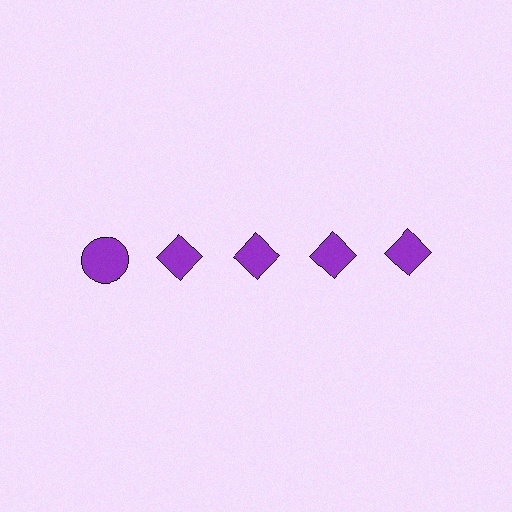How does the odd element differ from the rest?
It has a different shape: circle instead of diamond.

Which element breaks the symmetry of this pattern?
The purple circle in the top row, leftmost column breaks the symmetry. All other shapes are purple diamonds.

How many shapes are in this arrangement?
There are 5 shapes arranged in a grid pattern.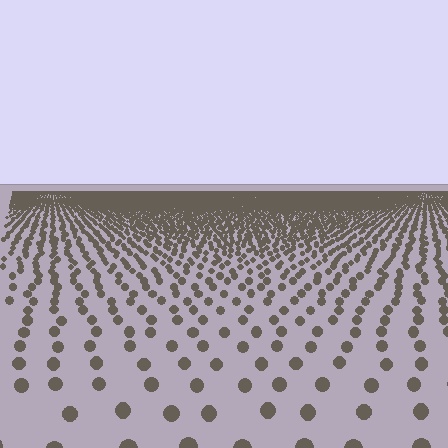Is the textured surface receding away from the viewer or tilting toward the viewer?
The surface is receding away from the viewer. Texture elements get smaller and denser toward the top.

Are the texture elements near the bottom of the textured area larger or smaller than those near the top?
Larger. Near the bottom, elements are closer to the viewer and appear at a bigger on-screen size.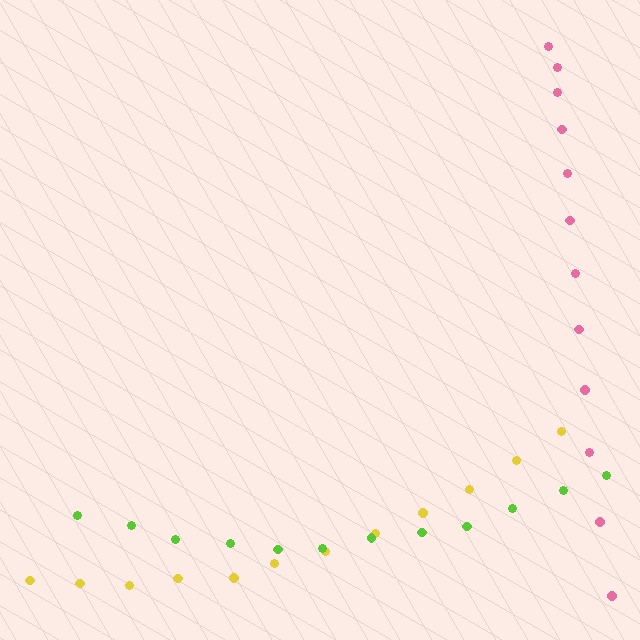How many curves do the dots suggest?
There are 3 distinct paths.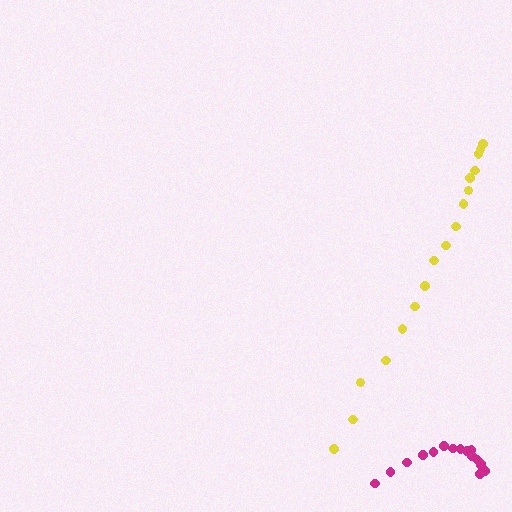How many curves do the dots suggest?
There are 2 distinct paths.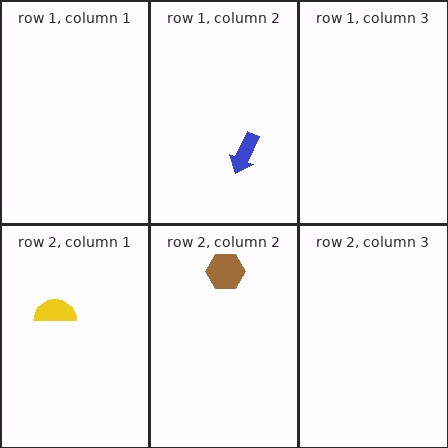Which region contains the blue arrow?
The row 1, column 2 region.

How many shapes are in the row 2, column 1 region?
1.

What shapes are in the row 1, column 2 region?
The blue arrow.